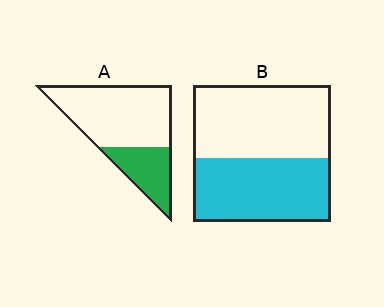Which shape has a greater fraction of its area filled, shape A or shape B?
Shape B.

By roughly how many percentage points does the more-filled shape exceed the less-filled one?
By roughly 15 percentage points (B over A).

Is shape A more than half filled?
No.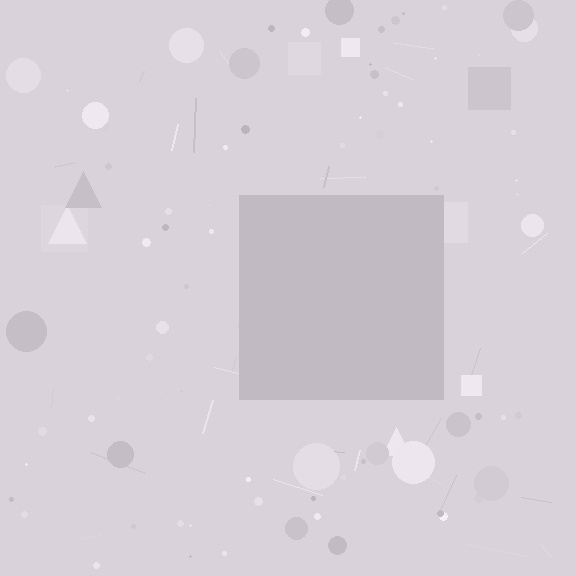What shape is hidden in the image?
A square is hidden in the image.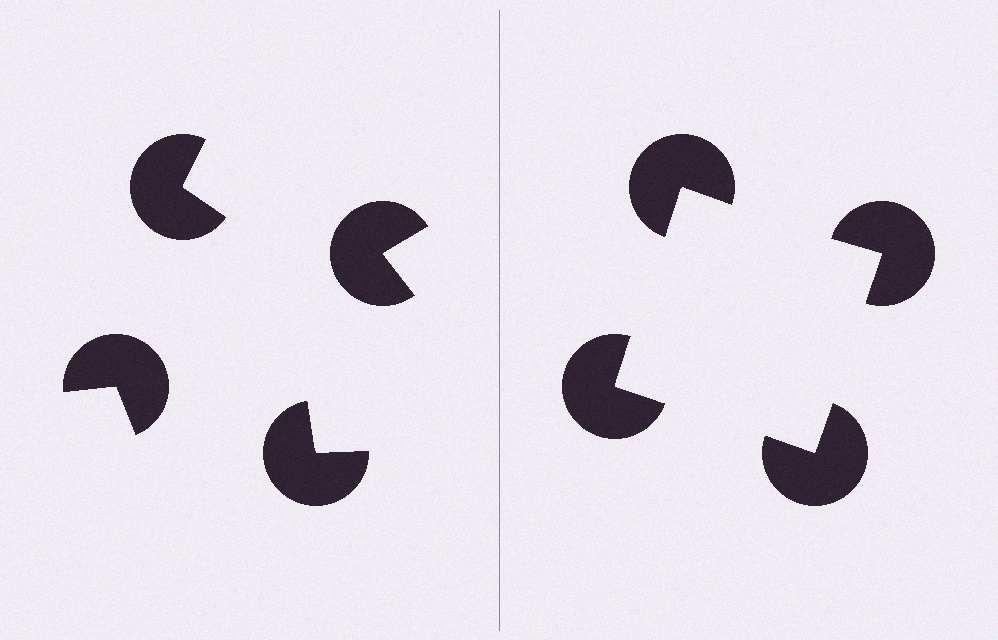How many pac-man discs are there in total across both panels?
8 — 4 on each side.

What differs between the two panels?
The pac-man discs are positioned identically on both sides; only the wedge orientations differ. On the right they align to a square; on the left they are misaligned.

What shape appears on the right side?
An illusory square.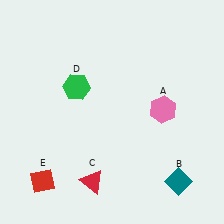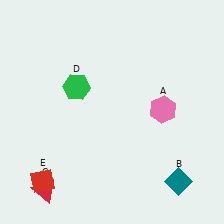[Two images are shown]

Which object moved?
The red triangle (C) moved left.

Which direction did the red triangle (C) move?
The red triangle (C) moved left.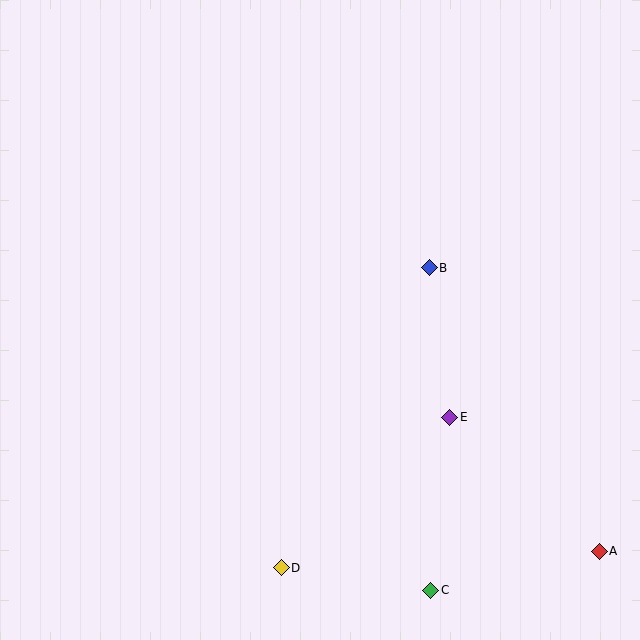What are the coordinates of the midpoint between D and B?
The midpoint between D and B is at (355, 418).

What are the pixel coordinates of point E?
Point E is at (450, 417).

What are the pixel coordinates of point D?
Point D is at (281, 568).